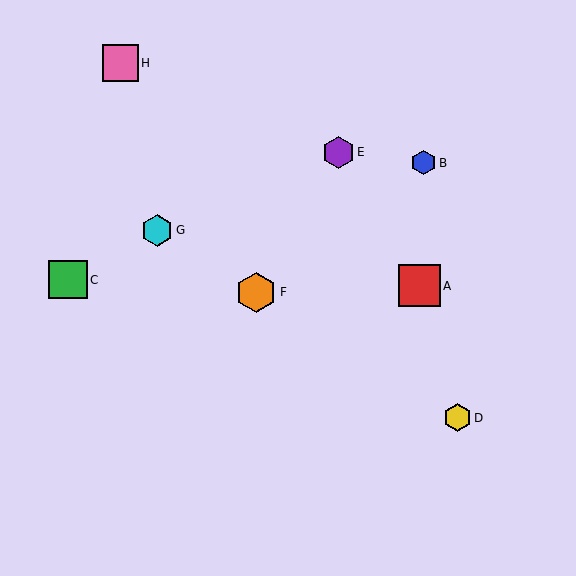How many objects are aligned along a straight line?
3 objects (D, F, G) are aligned along a straight line.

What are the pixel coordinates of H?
Object H is at (120, 63).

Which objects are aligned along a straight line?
Objects D, F, G are aligned along a straight line.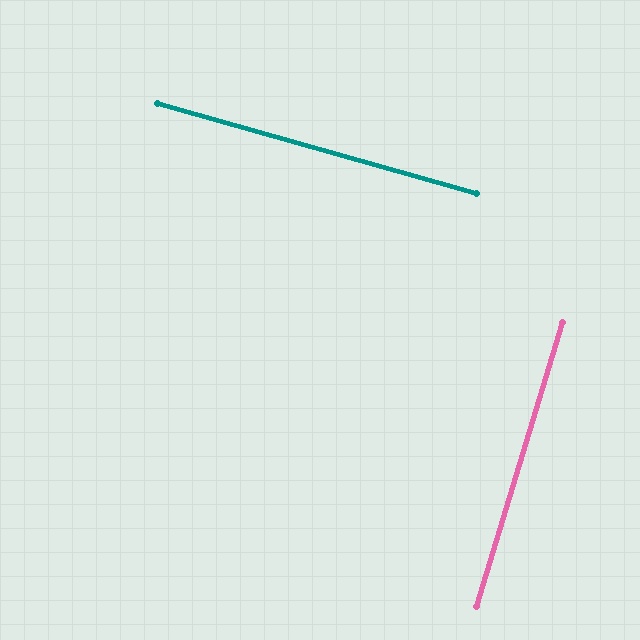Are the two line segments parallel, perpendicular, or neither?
Perpendicular — they meet at approximately 89°.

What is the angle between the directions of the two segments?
Approximately 89 degrees.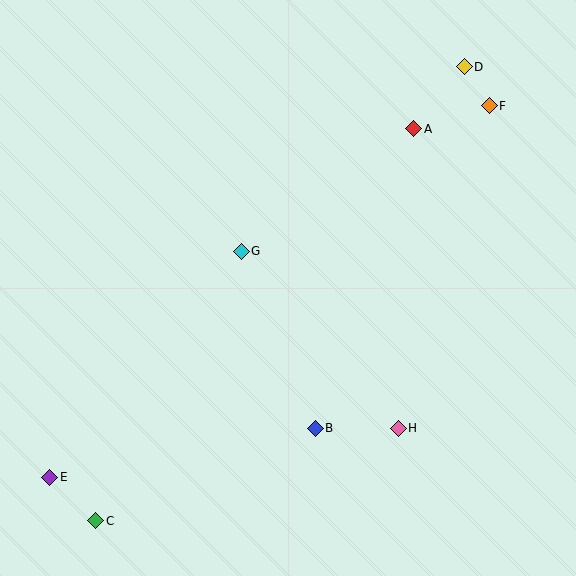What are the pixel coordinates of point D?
Point D is at (464, 67).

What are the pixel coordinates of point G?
Point G is at (241, 251).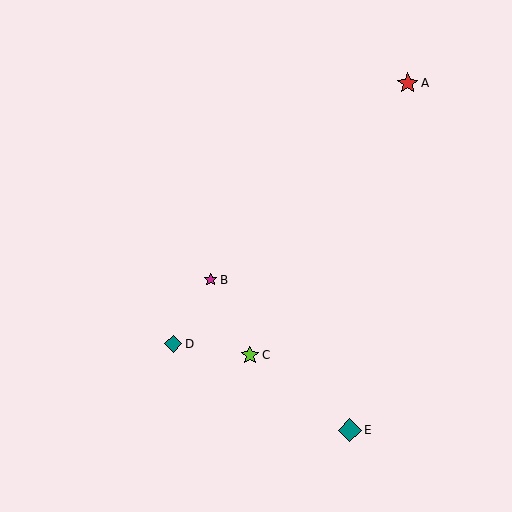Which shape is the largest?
The teal diamond (labeled E) is the largest.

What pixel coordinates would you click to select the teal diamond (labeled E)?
Click at (350, 430) to select the teal diamond E.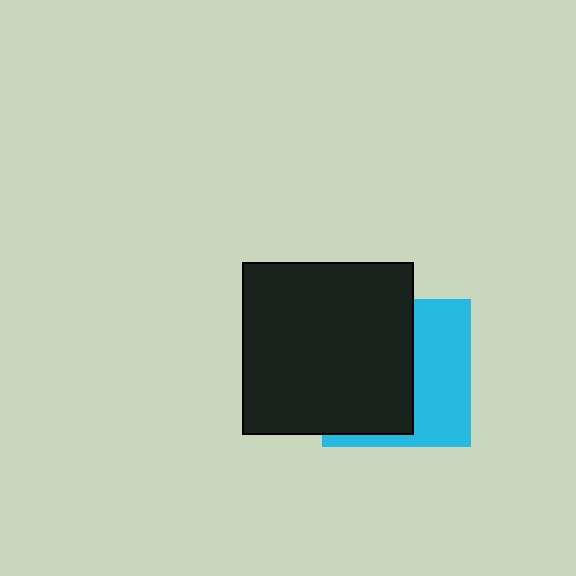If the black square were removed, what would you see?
You would see the complete cyan square.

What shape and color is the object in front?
The object in front is a black square.